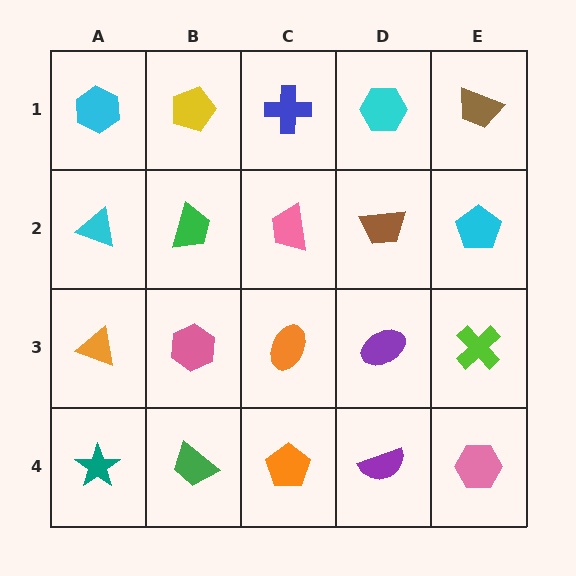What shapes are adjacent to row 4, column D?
A purple ellipse (row 3, column D), an orange pentagon (row 4, column C), a pink hexagon (row 4, column E).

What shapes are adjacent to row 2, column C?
A blue cross (row 1, column C), an orange ellipse (row 3, column C), a green trapezoid (row 2, column B), a brown trapezoid (row 2, column D).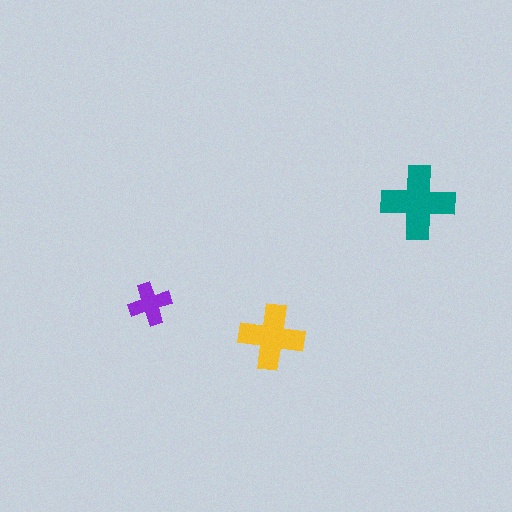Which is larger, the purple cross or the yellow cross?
The yellow one.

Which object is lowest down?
The yellow cross is bottommost.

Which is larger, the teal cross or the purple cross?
The teal one.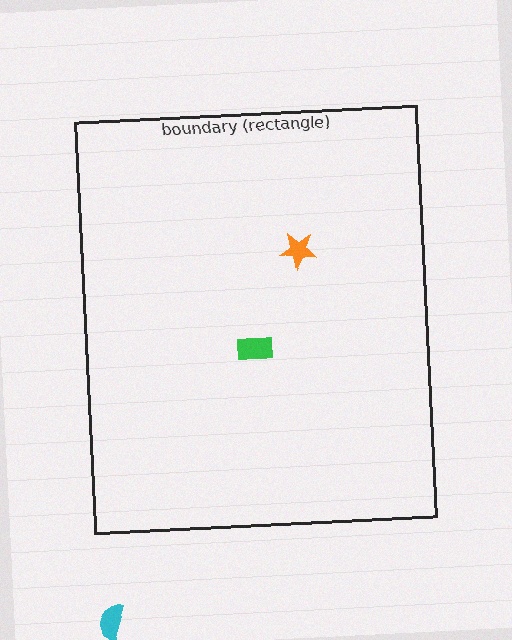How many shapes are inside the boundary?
2 inside, 1 outside.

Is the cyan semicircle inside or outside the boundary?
Outside.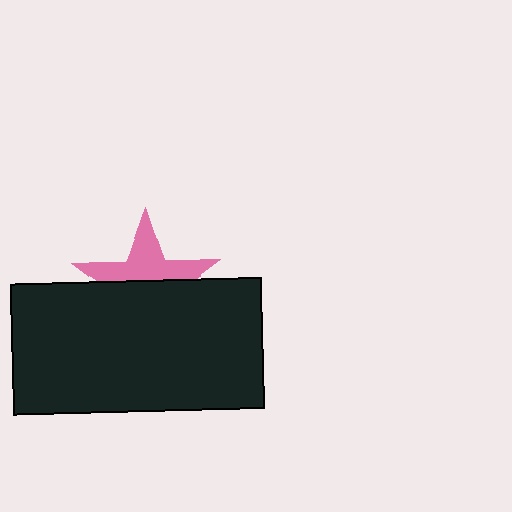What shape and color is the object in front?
The object in front is a black rectangle.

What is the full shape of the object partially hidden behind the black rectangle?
The partially hidden object is a pink star.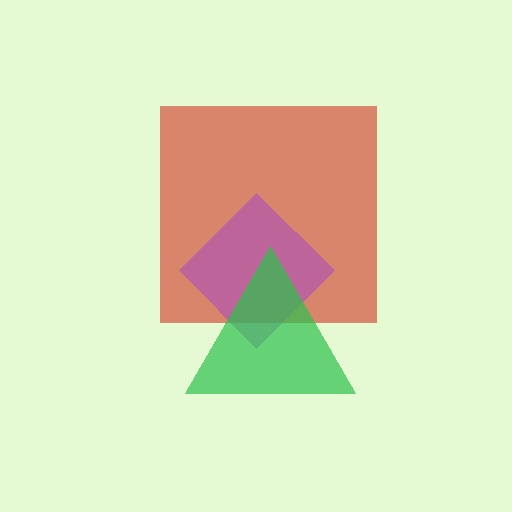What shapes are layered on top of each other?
The layered shapes are: a red square, a purple diamond, a green triangle.